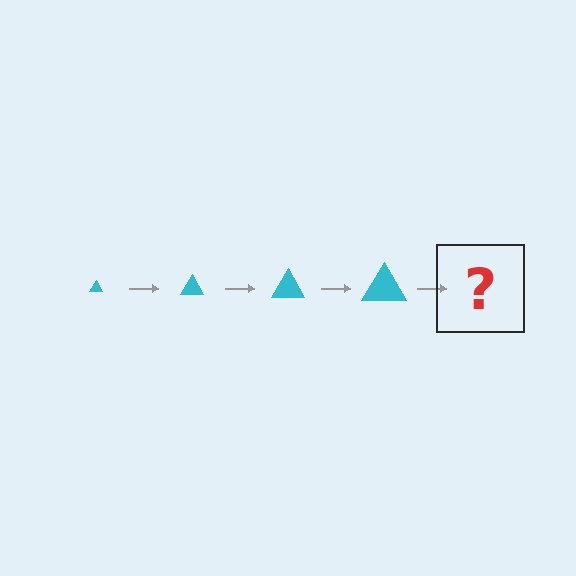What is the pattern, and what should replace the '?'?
The pattern is that the triangle gets progressively larger each step. The '?' should be a cyan triangle, larger than the previous one.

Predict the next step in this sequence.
The next step is a cyan triangle, larger than the previous one.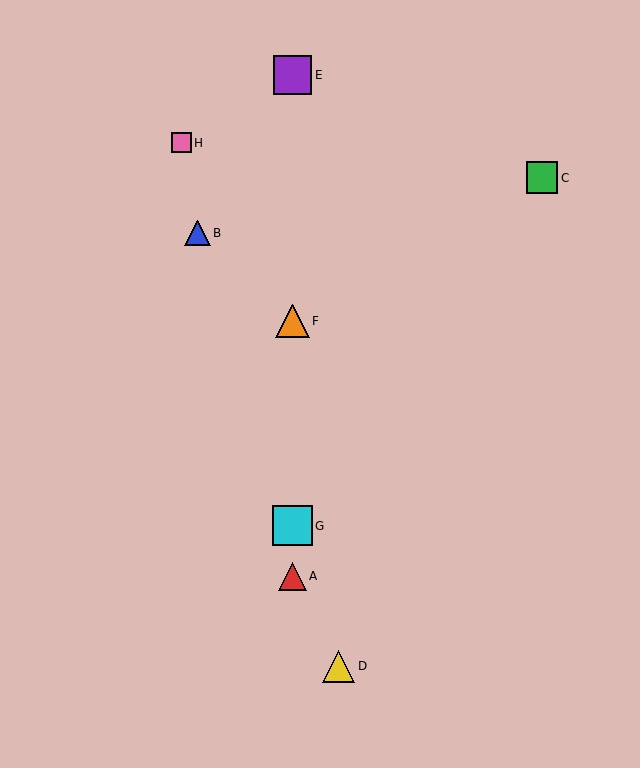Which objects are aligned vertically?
Objects A, E, F, G are aligned vertically.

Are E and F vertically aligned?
Yes, both are at x≈293.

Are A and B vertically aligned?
No, A is at x≈293 and B is at x≈197.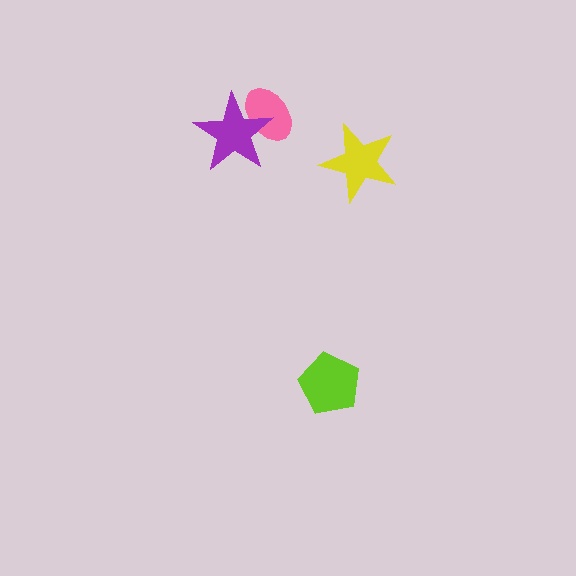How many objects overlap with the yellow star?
0 objects overlap with the yellow star.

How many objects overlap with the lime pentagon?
0 objects overlap with the lime pentagon.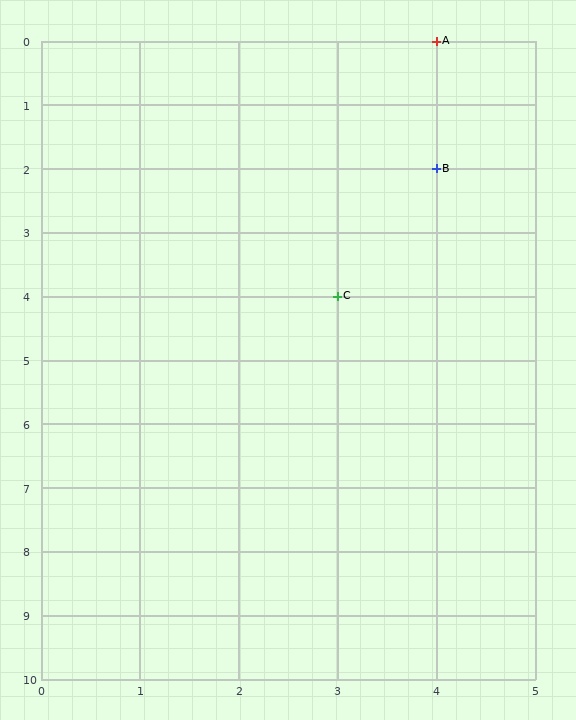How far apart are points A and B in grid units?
Points A and B are 2 rows apart.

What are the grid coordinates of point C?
Point C is at grid coordinates (3, 4).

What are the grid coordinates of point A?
Point A is at grid coordinates (4, 0).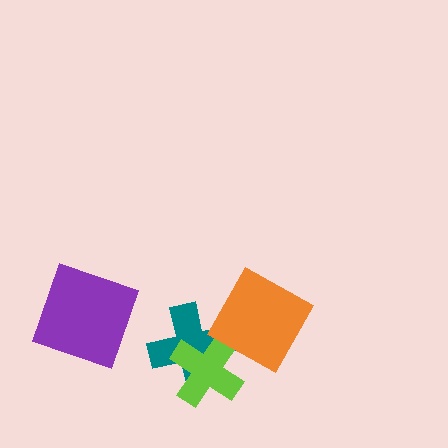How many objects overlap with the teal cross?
2 objects overlap with the teal cross.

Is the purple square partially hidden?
No, no other shape covers it.